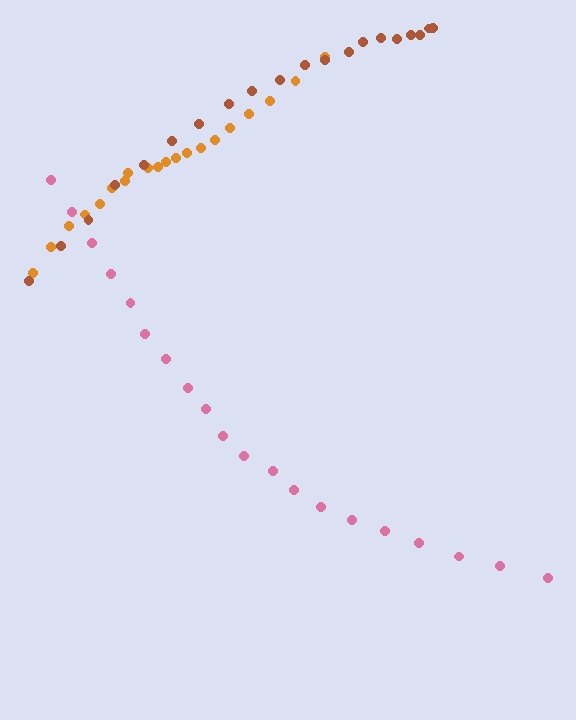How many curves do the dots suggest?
There are 3 distinct paths.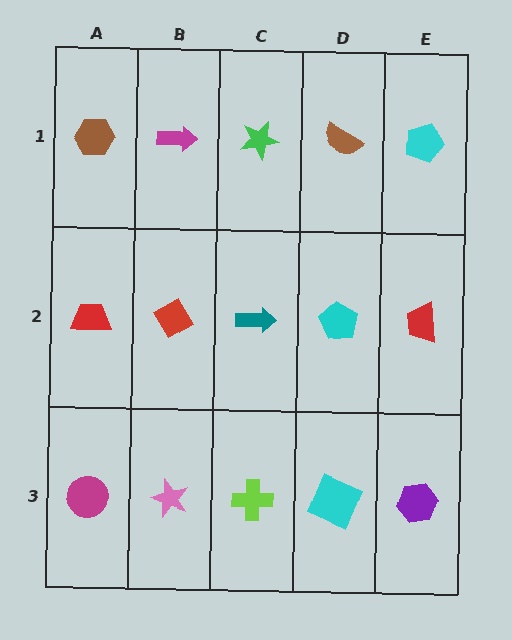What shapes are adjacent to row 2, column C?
A green star (row 1, column C), a lime cross (row 3, column C), a red diamond (row 2, column B), a cyan pentagon (row 2, column D).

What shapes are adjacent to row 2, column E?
A cyan pentagon (row 1, column E), a purple hexagon (row 3, column E), a cyan pentagon (row 2, column D).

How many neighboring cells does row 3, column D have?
3.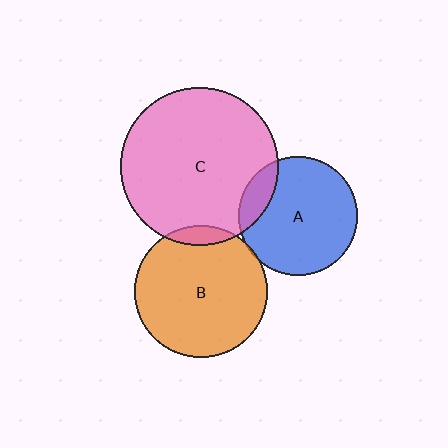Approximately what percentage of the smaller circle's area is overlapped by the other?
Approximately 5%.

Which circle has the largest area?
Circle C (pink).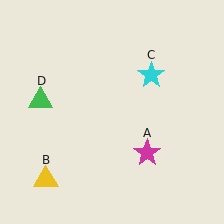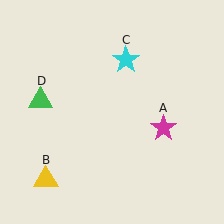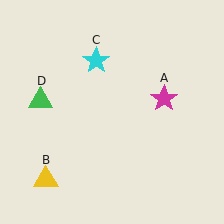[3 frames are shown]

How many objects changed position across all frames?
2 objects changed position: magenta star (object A), cyan star (object C).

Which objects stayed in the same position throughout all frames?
Yellow triangle (object B) and green triangle (object D) remained stationary.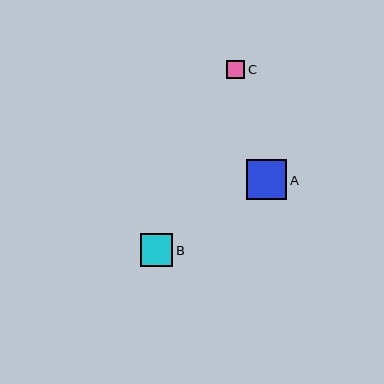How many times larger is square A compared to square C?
Square A is approximately 2.1 times the size of square C.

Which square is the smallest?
Square C is the smallest with a size of approximately 19 pixels.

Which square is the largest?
Square A is the largest with a size of approximately 40 pixels.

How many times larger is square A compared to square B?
Square A is approximately 1.2 times the size of square B.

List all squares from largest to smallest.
From largest to smallest: A, B, C.